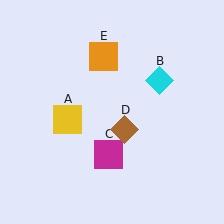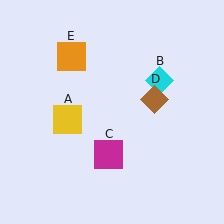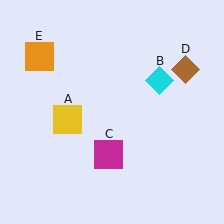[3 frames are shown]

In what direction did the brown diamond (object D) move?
The brown diamond (object D) moved up and to the right.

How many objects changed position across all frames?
2 objects changed position: brown diamond (object D), orange square (object E).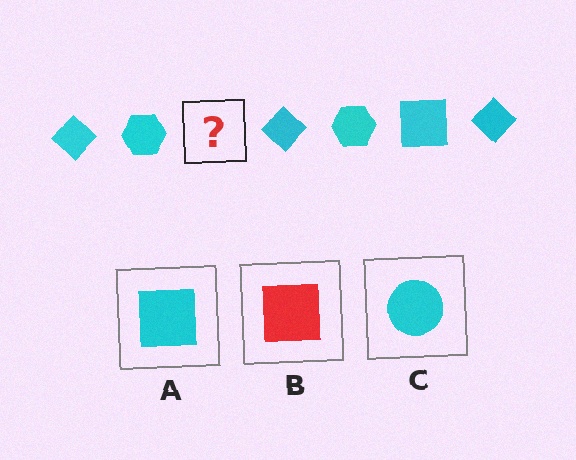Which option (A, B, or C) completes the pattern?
A.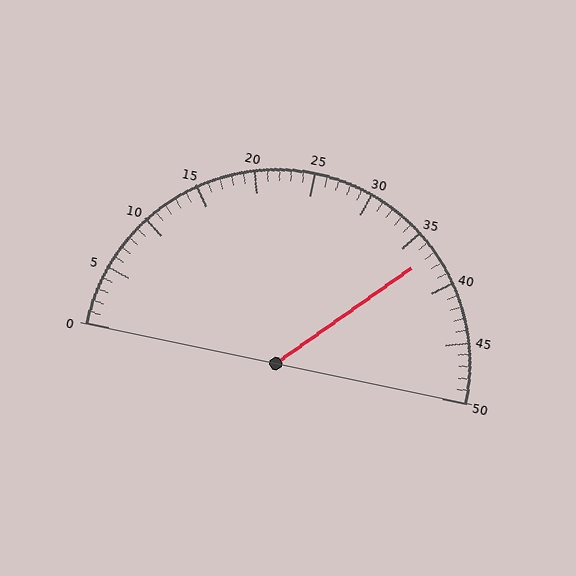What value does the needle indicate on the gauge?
The needle indicates approximately 37.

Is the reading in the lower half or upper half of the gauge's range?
The reading is in the upper half of the range (0 to 50).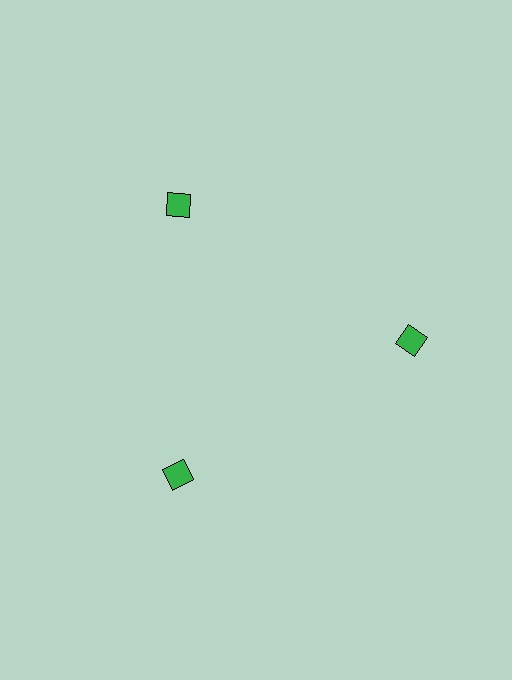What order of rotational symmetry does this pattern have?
This pattern has 3-fold rotational symmetry.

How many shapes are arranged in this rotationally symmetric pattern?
There are 3 shapes, arranged in 3 groups of 1.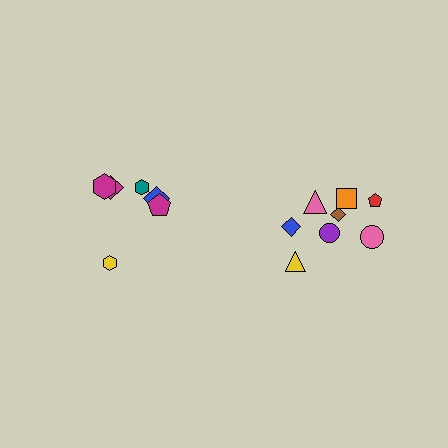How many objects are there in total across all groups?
There are 14 objects.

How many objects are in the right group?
There are 8 objects.